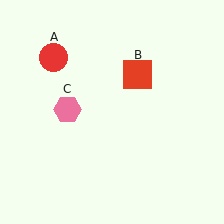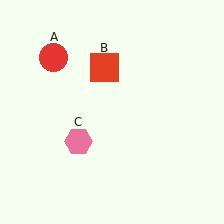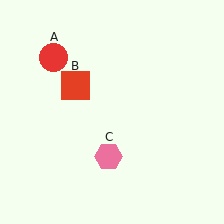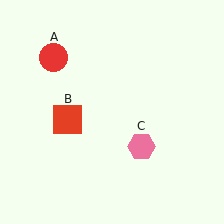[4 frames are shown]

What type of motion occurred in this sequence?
The red square (object B), pink hexagon (object C) rotated counterclockwise around the center of the scene.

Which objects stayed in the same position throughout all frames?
Red circle (object A) remained stationary.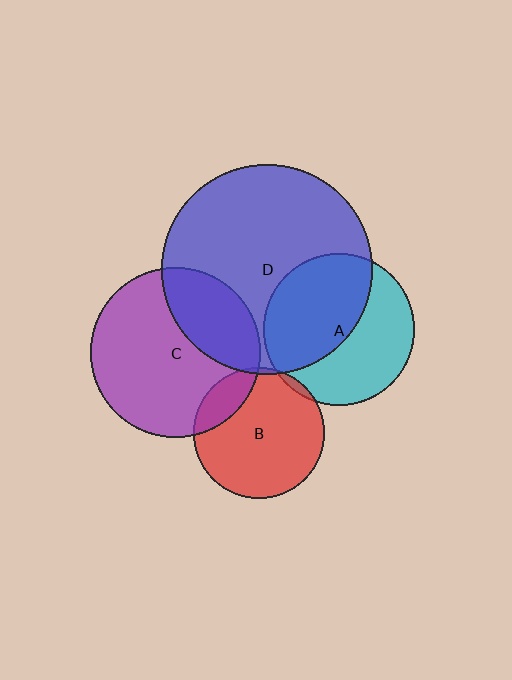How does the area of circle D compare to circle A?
Approximately 1.9 times.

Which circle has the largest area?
Circle D (blue).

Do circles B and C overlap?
Yes.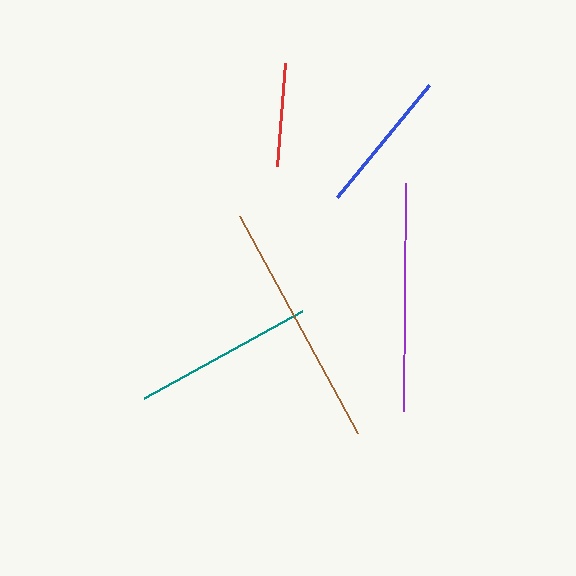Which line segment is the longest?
The brown line is the longest at approximately 247 pixels.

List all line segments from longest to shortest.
From longest to shortest: brown, purple, teal, blue, red.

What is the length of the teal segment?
The teal segment is approximately 181 pixels long.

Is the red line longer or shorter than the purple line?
The purple line is longer than the red line.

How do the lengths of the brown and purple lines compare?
The brown and purple lines are approximately the same length.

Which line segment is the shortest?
The red line is the shortest at approximately 103 pixels.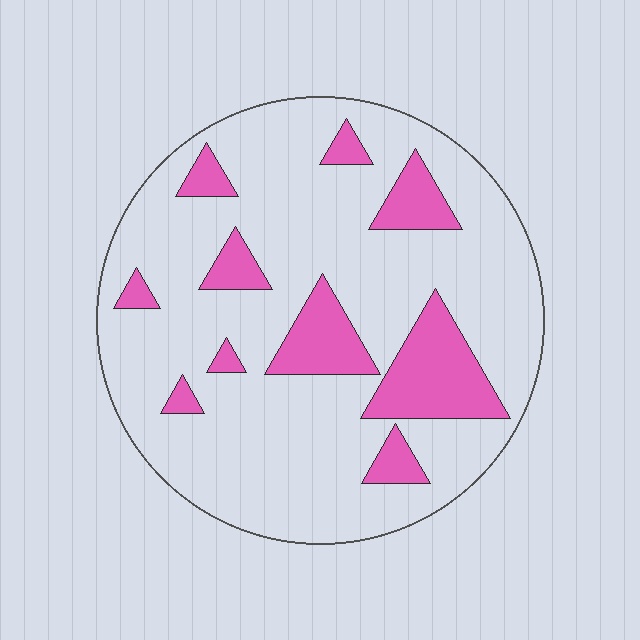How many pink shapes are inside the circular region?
10.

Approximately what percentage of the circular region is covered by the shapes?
Approximately 20%.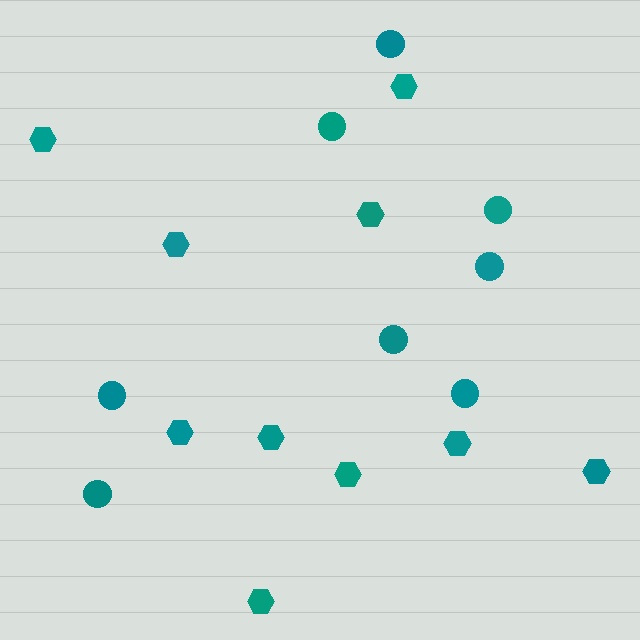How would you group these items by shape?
There are 2 groups: one group of circles (8) and one group of hexagons (10).